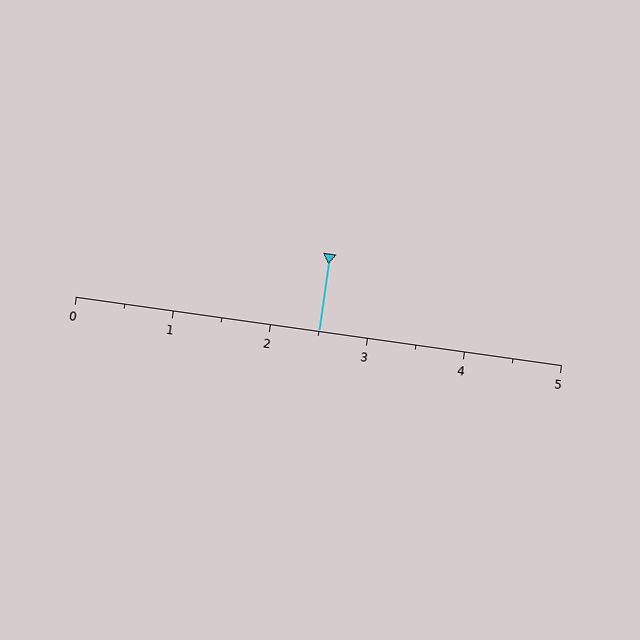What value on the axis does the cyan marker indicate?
The marker indicates approximately 2.5.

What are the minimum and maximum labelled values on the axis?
The axis runs from 0 to 5.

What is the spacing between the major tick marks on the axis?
The major ticks are spaced 1 apart.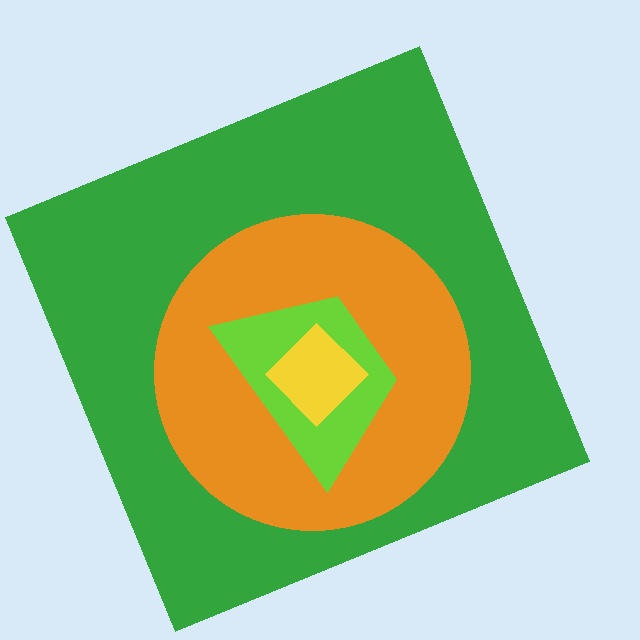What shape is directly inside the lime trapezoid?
The yellow diamond.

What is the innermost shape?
The yellow diamond.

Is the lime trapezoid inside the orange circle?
Yes.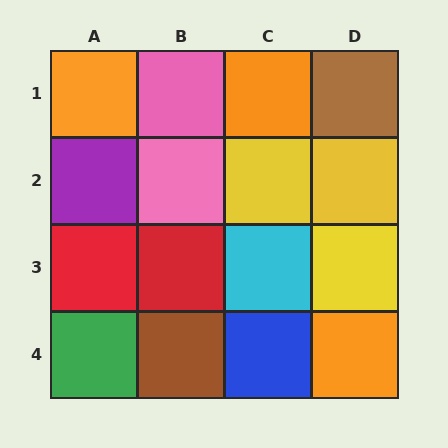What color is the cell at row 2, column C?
Yellow.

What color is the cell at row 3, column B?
Red.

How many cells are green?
1 cell is green.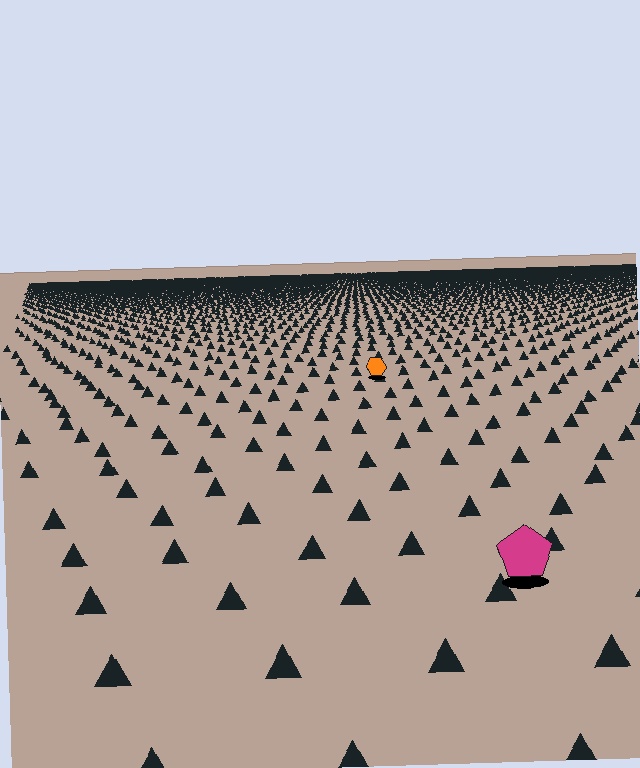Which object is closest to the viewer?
The magenta pentagon is closest. The texture marks near it are larger and more spread out.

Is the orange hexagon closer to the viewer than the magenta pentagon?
No. The magenta pentagon is closer — you can tell from the texture gradient: the ground texture is coarser near it.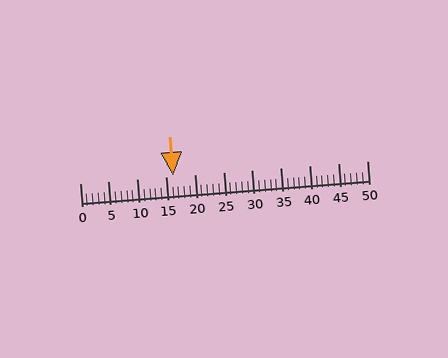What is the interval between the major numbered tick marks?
The major tick marks are spaced 5 units apart.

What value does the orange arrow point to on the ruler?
The orange arrow points to approximately 16.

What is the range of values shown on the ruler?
The ruler shows values from 0 to 50.